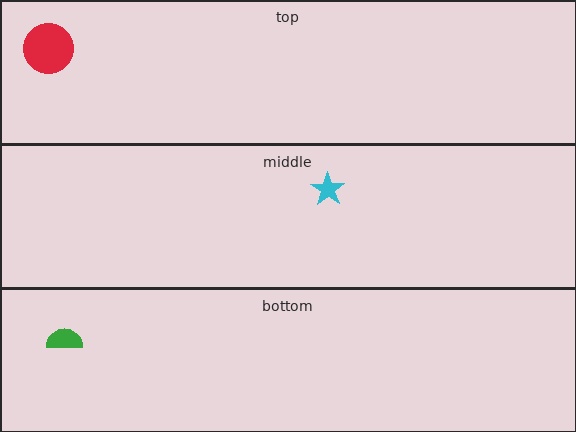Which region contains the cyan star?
The middle region.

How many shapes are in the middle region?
1.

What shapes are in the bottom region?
The green semicircle.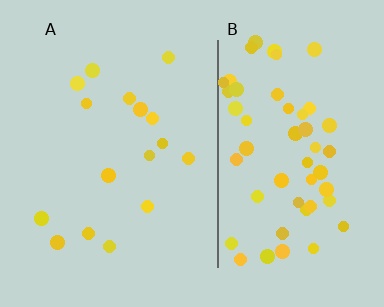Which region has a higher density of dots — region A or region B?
B (the right).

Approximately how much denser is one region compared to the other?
Approximately 3.2× — region B over region A.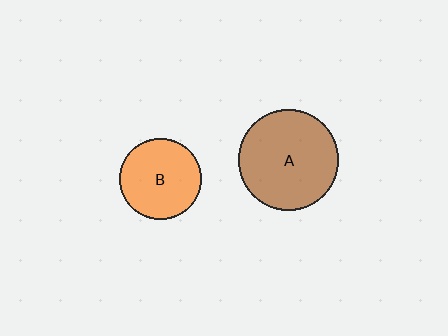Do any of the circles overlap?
No, none of the circles overlap.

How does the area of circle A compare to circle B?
Approximately 1.5 times.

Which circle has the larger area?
Circle A (brown).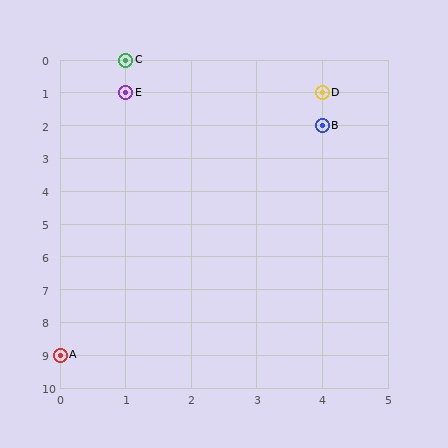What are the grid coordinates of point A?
Point A is at grid coordinates (0, 9).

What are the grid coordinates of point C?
Point C is at grid coordinates (1, 0).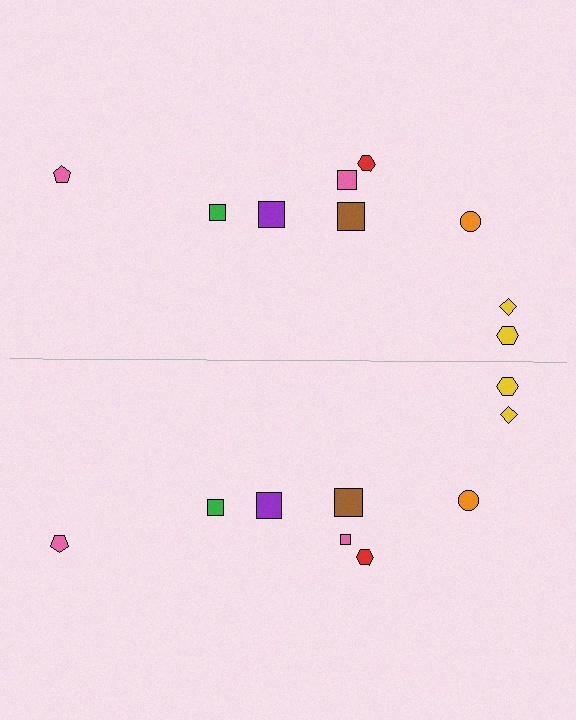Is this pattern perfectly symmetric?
No, the pattern is not perfectly symmetric. The pink square on the bottom side has a different size than its mirror counterpart.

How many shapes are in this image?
There are 18 shapes in this image.